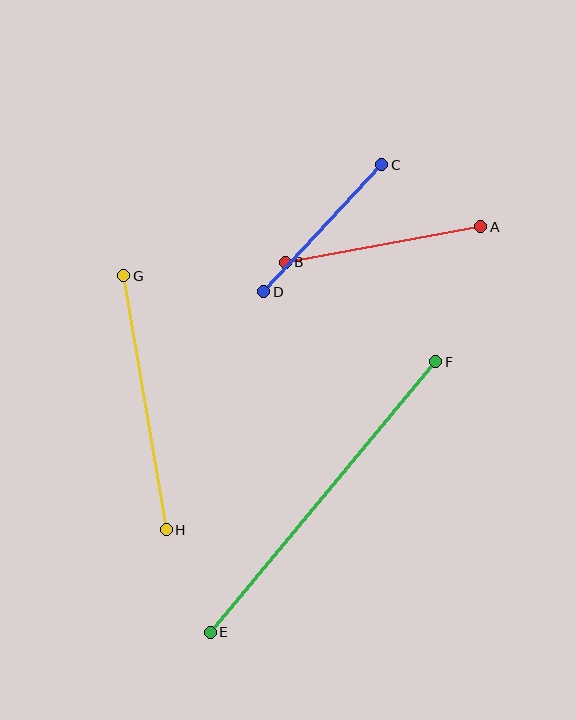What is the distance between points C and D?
The distance is approximately 173 pixels.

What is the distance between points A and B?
The distance is approximately 199 pixels.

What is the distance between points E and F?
The distance is approximately 352 pixels.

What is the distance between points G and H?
The distance is approximately 258 pixels.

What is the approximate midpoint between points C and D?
The midpoint is at approximately (323, 228) pixels.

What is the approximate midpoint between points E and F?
The midpoint is at approximately (323, 497) pixels.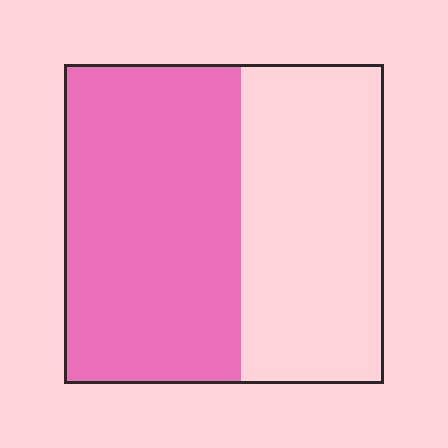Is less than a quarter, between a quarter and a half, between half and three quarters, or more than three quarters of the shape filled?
Between half and three quarters.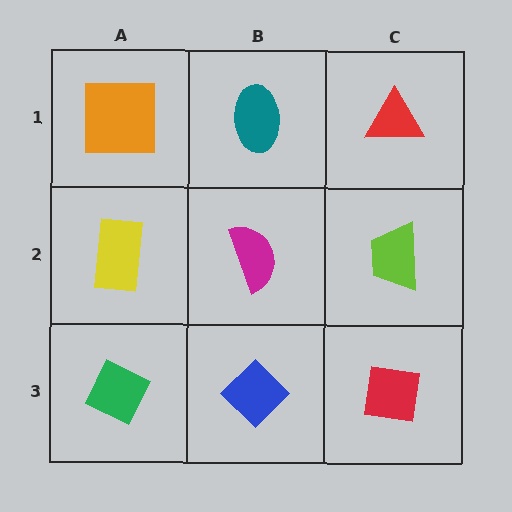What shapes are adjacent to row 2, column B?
A teal ellipse (row 1, column B), a blue diamond (row 3, column B), a yellow rectangle (row 2, column A), a lime trapezoid (row 2, column C).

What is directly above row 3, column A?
A yellow rectangle.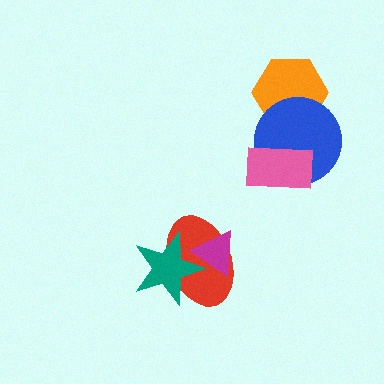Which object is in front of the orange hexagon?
The blue circle is in front of the orange hexagon.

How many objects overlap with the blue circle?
2 objects overlap with the blue circle.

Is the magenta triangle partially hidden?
Yes, it is partially covered by another shape.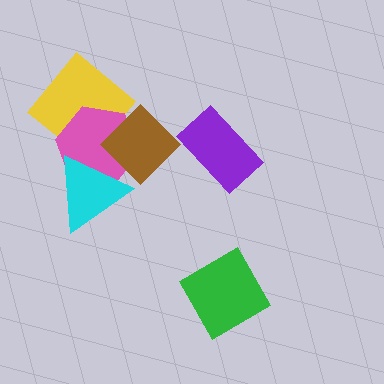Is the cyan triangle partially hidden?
No, no other shape covers it.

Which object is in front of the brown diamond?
The cyan triangle is in front of the brown diamond.